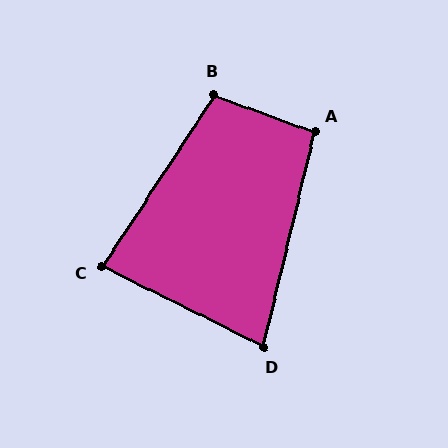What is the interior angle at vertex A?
Approximately 97 degrees (obtuse).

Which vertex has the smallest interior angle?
D, at approximately 77 degrees.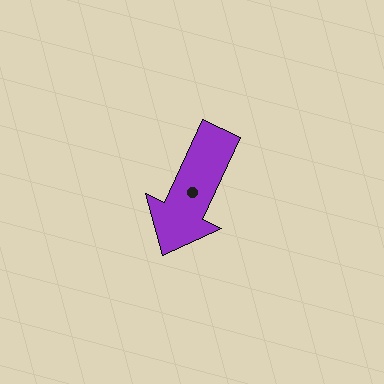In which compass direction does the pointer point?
Southwest.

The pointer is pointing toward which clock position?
Roughly 7 o'clock.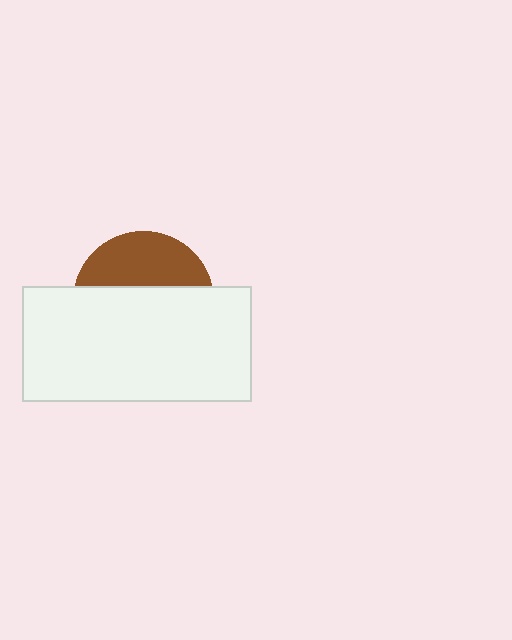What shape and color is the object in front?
The object in front is a white rectangle.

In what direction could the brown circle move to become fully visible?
The brown circle could move up. That would shift it out from behind the white rectangle entirely.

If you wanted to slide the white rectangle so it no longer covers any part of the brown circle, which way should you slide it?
Slide it down — that is the most direct way to separate the two shapes.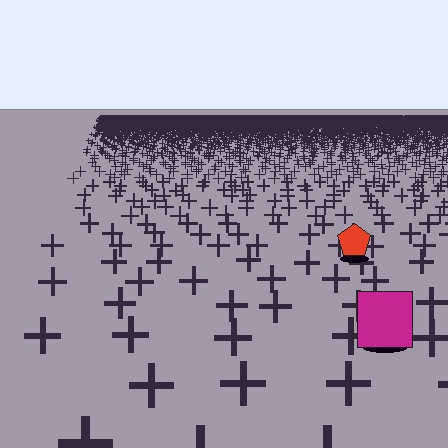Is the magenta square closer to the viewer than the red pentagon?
Yes. The magenta square is closer — you can tell from the texture gradient: the ground texture is coarser near it.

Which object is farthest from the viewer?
The red pentagon is farthest from the viewer. It appears smaller and the ground texture around it is denser.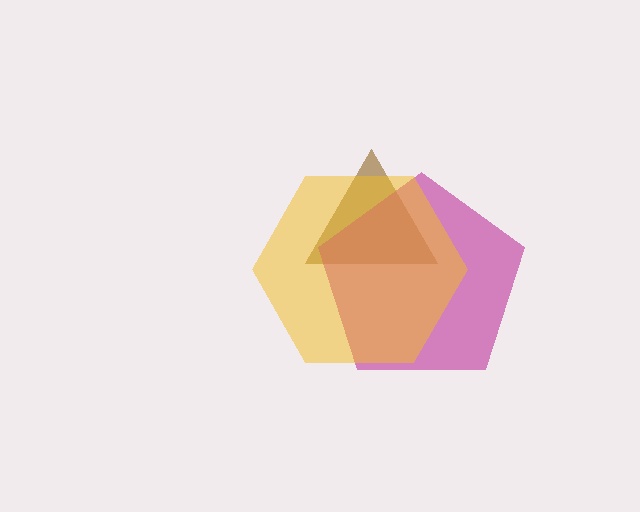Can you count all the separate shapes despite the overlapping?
Yes, there are 3 separate shapes.